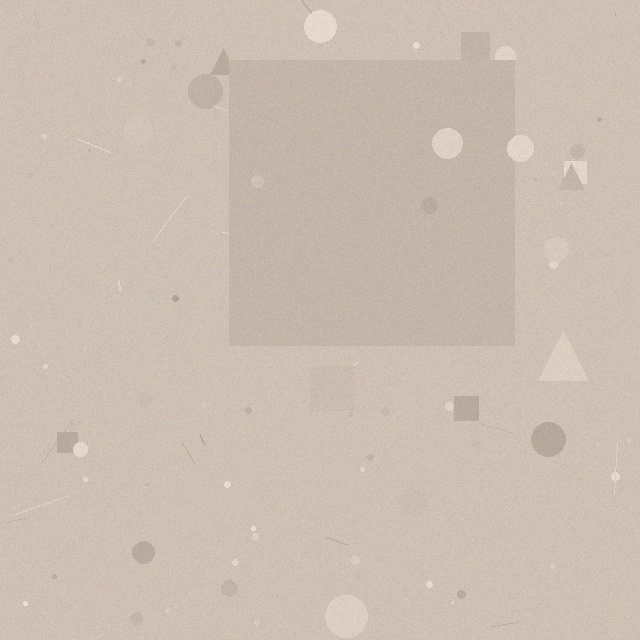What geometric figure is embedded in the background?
A square is embedded in the background.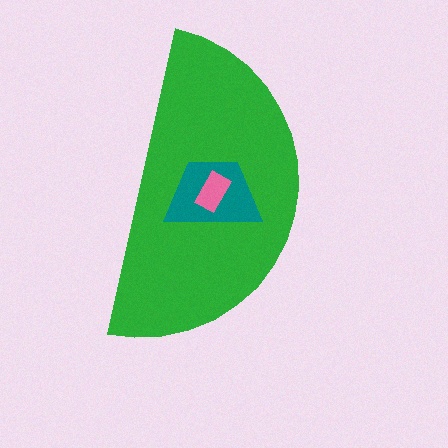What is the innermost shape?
The pink rectangle.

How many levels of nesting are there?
3.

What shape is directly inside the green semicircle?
The teal trapezoid.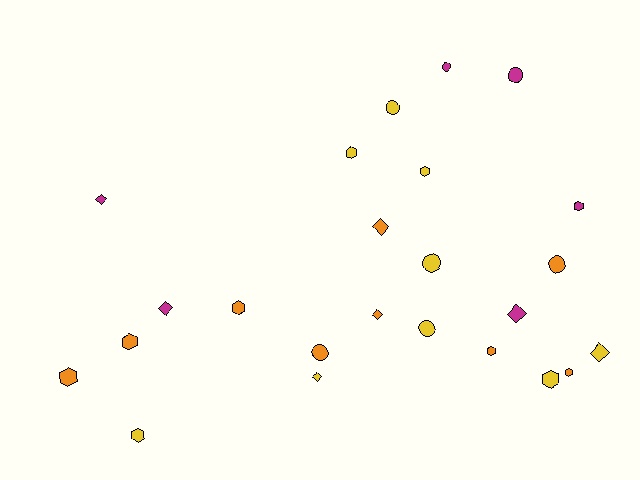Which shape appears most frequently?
Hexagon, with 10 objects.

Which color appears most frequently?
Yellow, with 9 objects.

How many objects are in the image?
There are 24 objects.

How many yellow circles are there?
There are 3 yellow circles.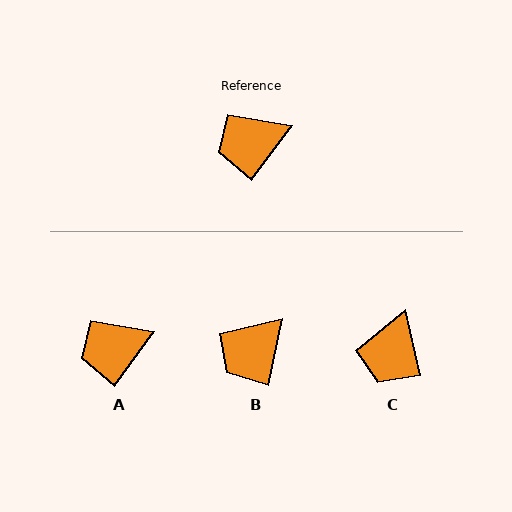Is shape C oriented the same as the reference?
No, it is off by about 49 degrees.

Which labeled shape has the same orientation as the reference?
A.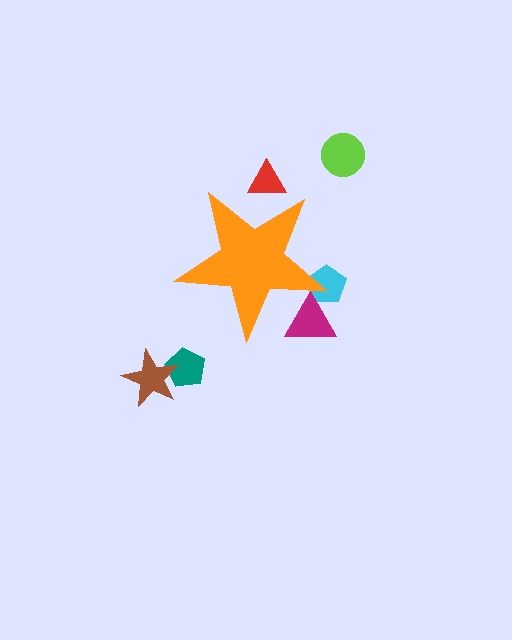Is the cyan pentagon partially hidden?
Yes, the cyan pentagon is partially hidden behind the orange star.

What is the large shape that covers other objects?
An orange star.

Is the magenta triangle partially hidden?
Yes, the magenta triangle is partially hidden behind the orange star.